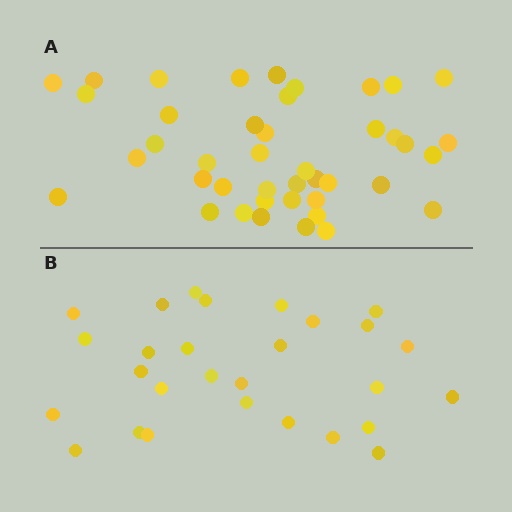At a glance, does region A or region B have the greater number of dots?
Region A (the top region) has more dots.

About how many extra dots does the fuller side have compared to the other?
Region A has approximately 15 more dots than region B.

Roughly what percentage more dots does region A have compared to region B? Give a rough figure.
About 50% more.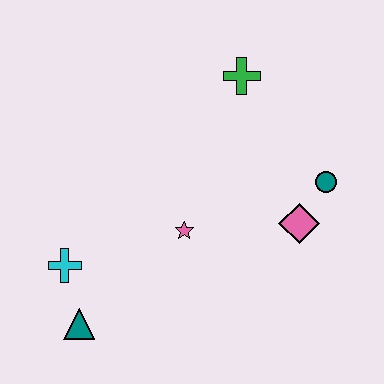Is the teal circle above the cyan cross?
Yes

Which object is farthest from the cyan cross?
The teal circle is farthest from the cyan cross.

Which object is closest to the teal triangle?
The cyan cross is closest to the teal triangle.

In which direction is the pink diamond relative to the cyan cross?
The pink diamond is to the right of the cyan cross.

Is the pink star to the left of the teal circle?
Yes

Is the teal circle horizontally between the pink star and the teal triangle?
No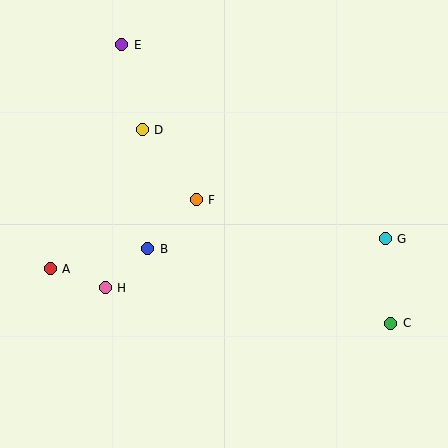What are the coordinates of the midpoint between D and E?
The midpoint between D and E is at (132, 87).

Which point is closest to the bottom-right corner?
Point C is closest to the bottom-right corner.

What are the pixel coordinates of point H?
Point H is at (105, 288).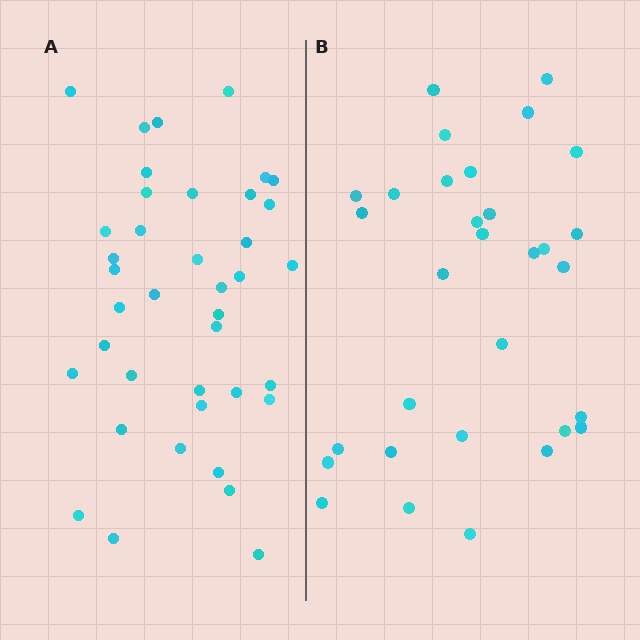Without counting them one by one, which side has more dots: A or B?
Region A (the left region) has more dots.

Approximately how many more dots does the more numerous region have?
Region A has roughly 8 or so more dots than region B.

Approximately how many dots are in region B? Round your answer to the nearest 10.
About 30 dots. (The exact count is 31, which rounds to 30.)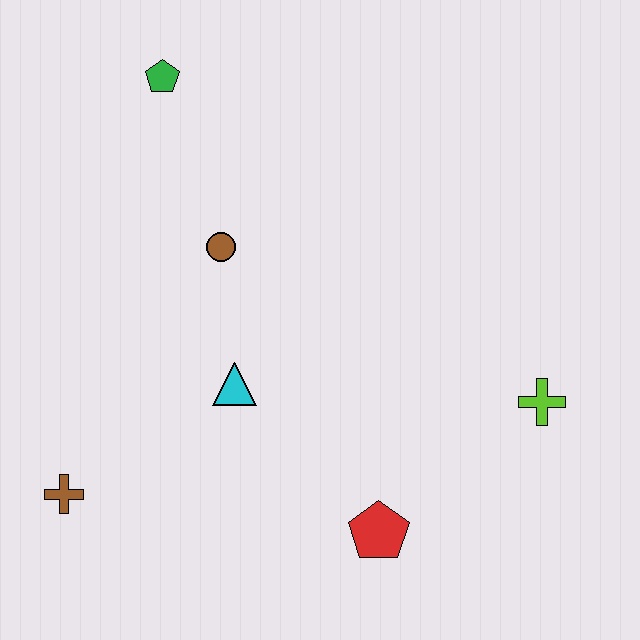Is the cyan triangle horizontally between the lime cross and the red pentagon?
No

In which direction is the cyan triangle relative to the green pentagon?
The cyan triangle is below the green pentagon.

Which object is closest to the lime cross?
The red pentagon is closest to the lime cross.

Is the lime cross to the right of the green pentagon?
Yes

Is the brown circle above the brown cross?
Yes